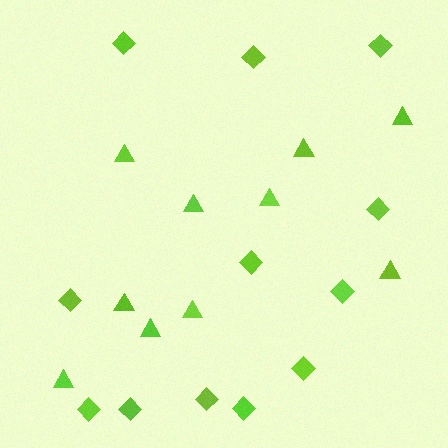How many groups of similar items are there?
There are 2 groups: one group of diamonds (12) and one group of triangles (10).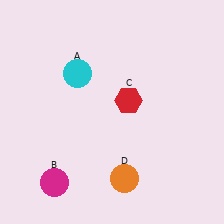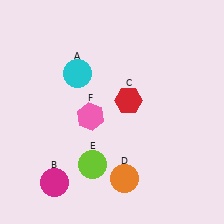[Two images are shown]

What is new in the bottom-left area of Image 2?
A pink hexagon (F) was added in the bottom-left area of Image 2.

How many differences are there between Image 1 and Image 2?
There are 2 differences between the two images.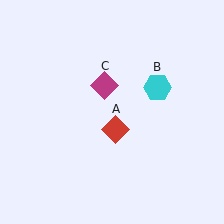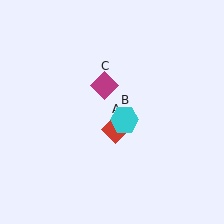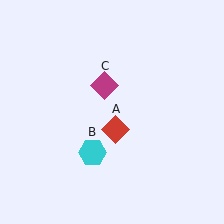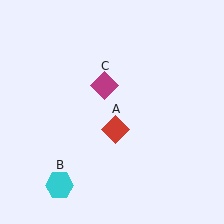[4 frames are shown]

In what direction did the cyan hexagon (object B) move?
The cyan hexagon (object B) moved down and to the left.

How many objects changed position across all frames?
1 object changed position: cyan hexagon (object B).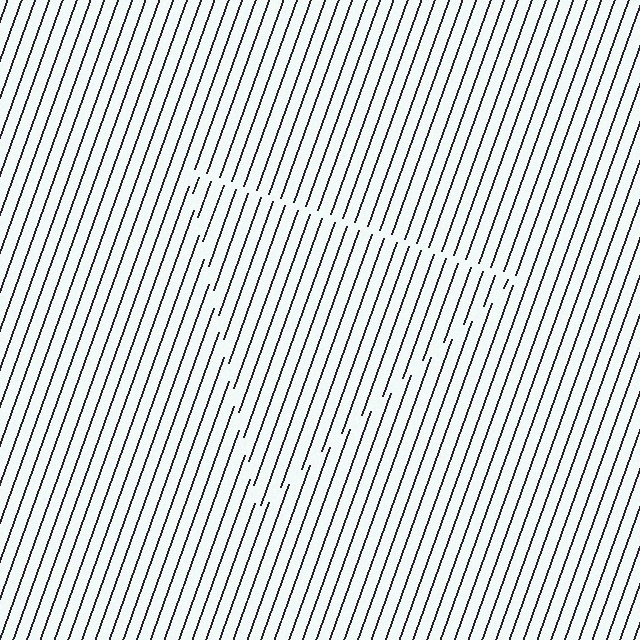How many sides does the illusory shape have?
3 sides — the line-ends trace a triangle.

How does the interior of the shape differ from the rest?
The interior of the shape contains the same grating, shifted by half a period — the contour is defined by the phase discontinuity where line-ends from the inner and outer gratings abut.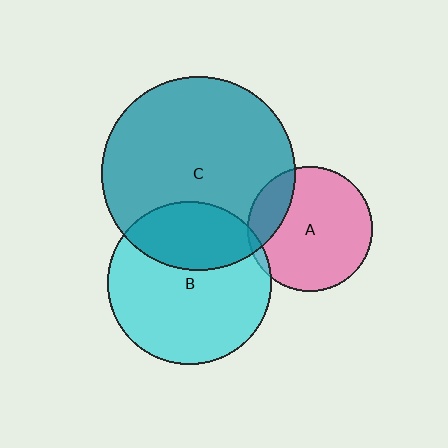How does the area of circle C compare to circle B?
Approximately 1.4 times.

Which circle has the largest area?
Circle C (teal).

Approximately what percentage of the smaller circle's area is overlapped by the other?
Approximately 30%.